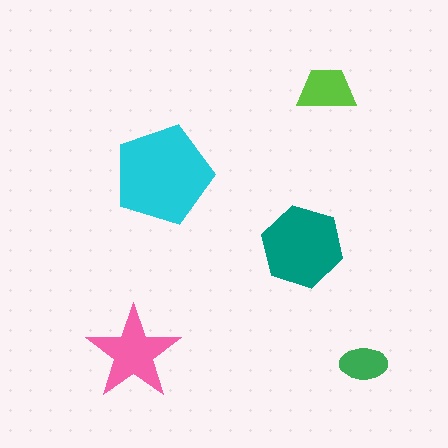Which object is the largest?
The cyan pentagon.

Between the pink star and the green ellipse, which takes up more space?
The pink star.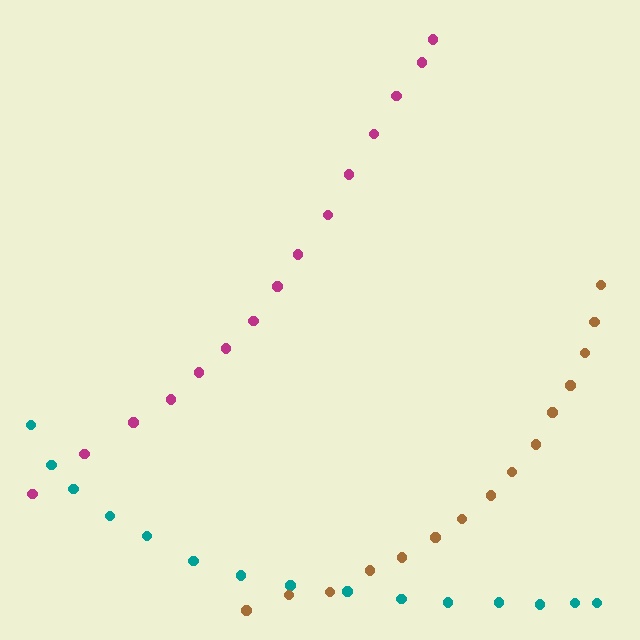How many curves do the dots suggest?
There are 3 distinct paths.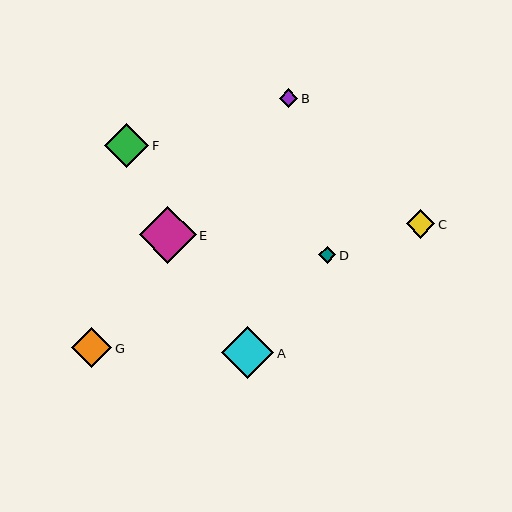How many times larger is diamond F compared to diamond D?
Diamond F is approximately 2.5 times the size of diamond D.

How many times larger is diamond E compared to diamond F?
Diamond E is approximately 1.3 times the size of diamond F.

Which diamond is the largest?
Diamond E is the largest with a size of approximately 57 pixels.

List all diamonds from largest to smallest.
From largest to smallest: E, A, F, G, C, B, D.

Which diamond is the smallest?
Diamond D is the smallest with a size of approximately 18 pixels.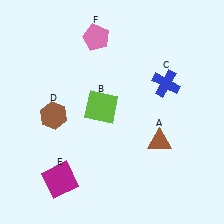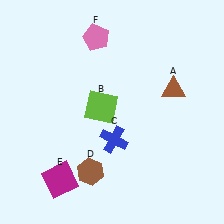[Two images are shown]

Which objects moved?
The objects that moved are: the brown triangle (A), the blue cross (C), the brown hexagon (D).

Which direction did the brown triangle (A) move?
The brown triangle (A) moved up.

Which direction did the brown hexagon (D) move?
The brown hexagon (D) moved down.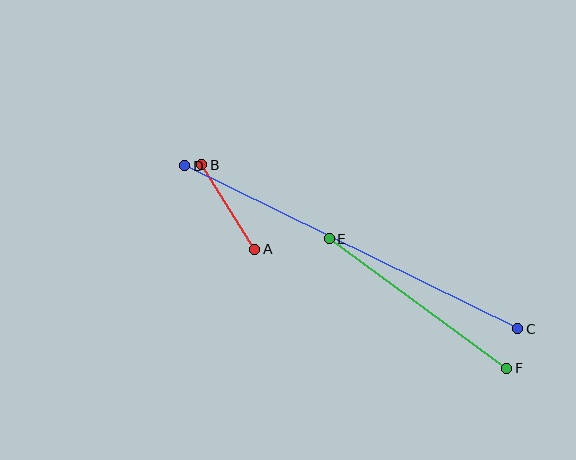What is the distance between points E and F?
The distance is approximately 220 pixels.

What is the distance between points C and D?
The distance is approximately 371 pixels.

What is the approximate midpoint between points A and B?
The midpoint is at approximately (228, 207) pixels.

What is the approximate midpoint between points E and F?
The midpoint is at approximately (418, 304) pixels.